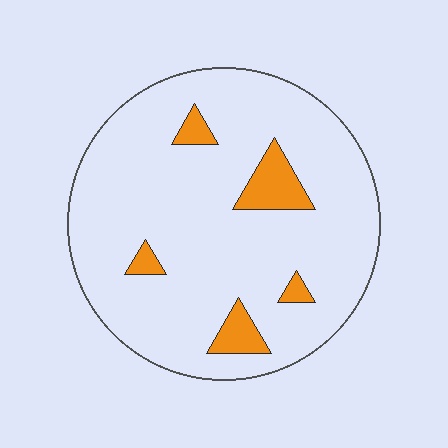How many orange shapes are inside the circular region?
5.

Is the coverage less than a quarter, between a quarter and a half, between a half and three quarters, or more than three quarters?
Less than a quarter.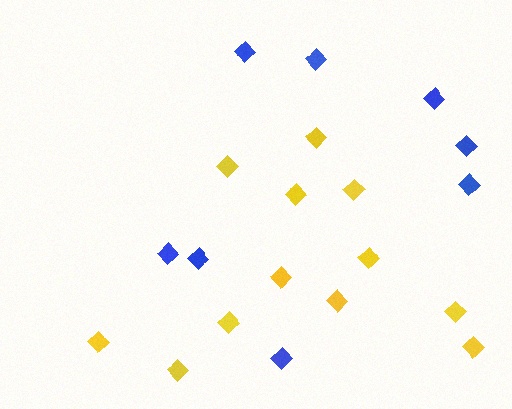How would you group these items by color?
There are 2 groups: one group of yellow diamonds (12) and one group of blue diamonds (8).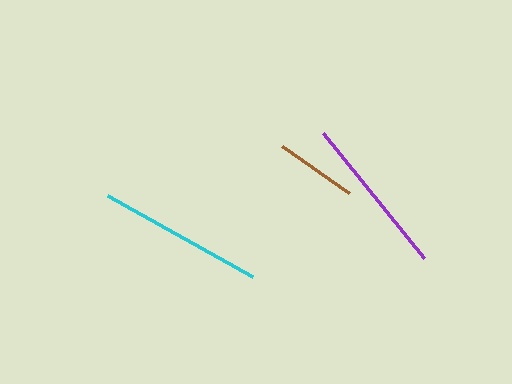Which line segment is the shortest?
The brown line is the shortest at approximately 82 pixels.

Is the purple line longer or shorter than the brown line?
The purple line is longer than the brown line.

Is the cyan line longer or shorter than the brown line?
The cyan line is longer than the brown line.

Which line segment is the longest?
The cyan line is the longest at approximately 166 pixels.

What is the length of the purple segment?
The purple segment is approximately 160 pixels long.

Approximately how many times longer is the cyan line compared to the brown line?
The cyan line is approximately 2.0 times the length of the brown line.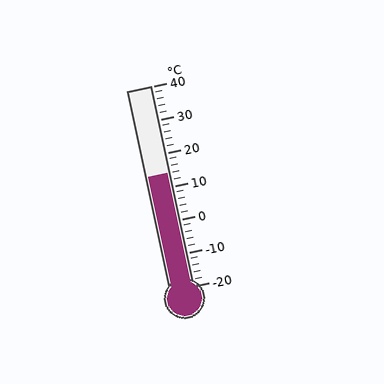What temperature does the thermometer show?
The thermometer shows approximately 14°C.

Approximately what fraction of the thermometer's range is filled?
The thermometer is filled to approximately 55% of its range.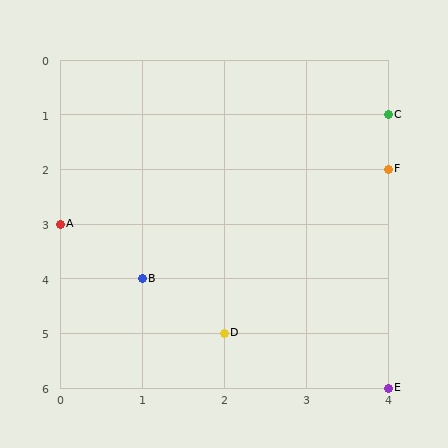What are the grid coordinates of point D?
Point D is at grid coordinates (2, 5).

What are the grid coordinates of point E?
Point E is at grid coordinates (4, 6).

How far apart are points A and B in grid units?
Points A and B are 1 column and 1 row apart (about 1.4 grid units diagonally).